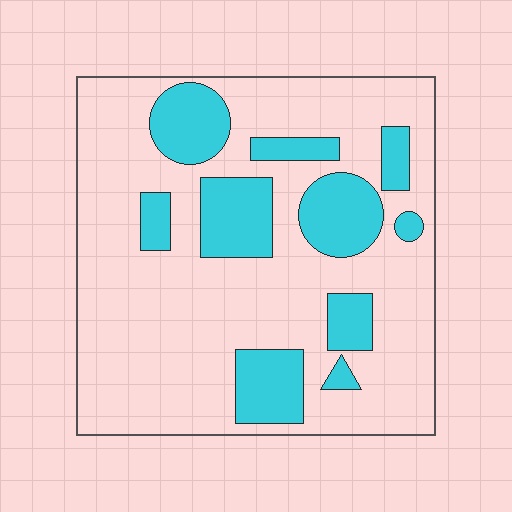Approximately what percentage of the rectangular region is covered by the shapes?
Approximately 25%.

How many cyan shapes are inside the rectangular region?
10.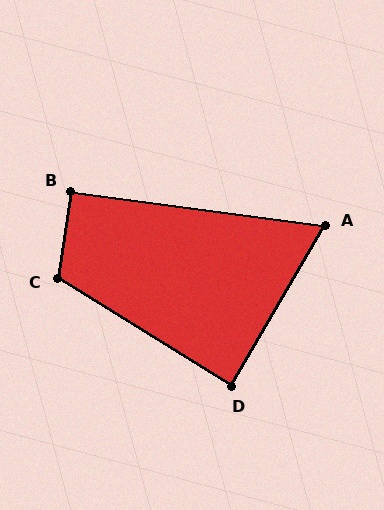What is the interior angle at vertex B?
Approximately 91 degrees (approximately right).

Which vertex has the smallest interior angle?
A, at approximately 67 degrees.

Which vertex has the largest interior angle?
C, at approximately 113 degrees.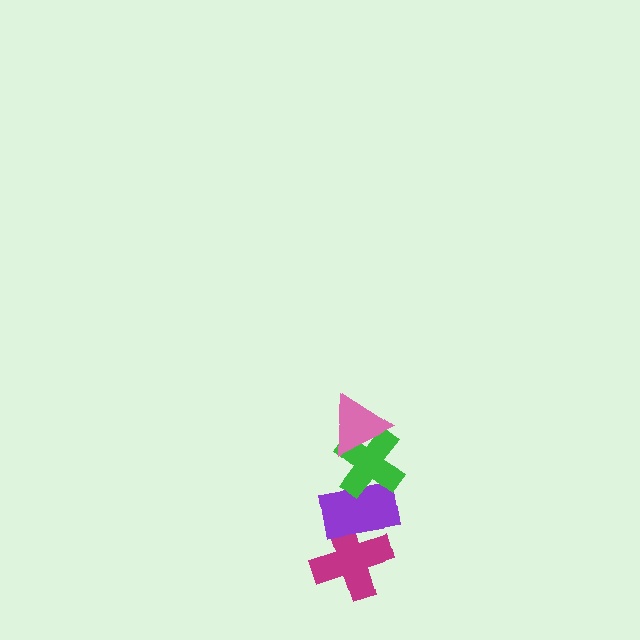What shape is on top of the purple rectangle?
The green cross is on top of the purple rectangle.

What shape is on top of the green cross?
The pink triangle is on top of the green cross.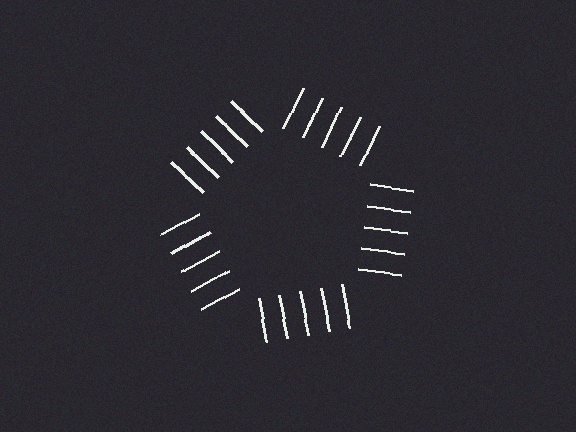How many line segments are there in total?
25 — 5 along each of the 5 edges.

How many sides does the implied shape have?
5 sides — the line-ends trace a pentagon.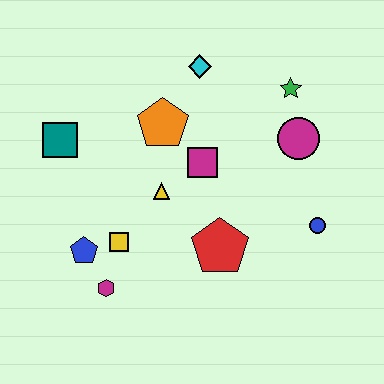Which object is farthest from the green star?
The magenta hexagon is farthest from the green star.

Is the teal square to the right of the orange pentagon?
No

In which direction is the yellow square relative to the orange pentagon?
The yellow square is below the orange pentagon.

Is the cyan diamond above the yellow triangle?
Yes